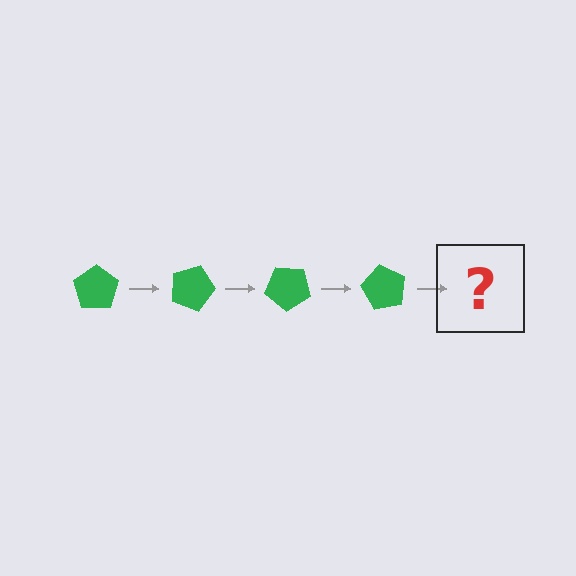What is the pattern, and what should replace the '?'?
The pattern is that the pentagon rotates 20 degrees each step. The '?' should be a green pentagon rotated 80 degrees.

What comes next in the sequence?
The next element should be a green pentagon rotated 80 degrees.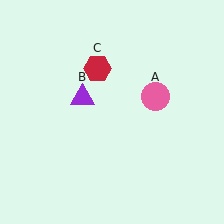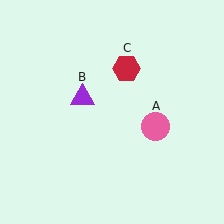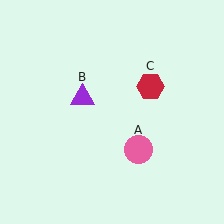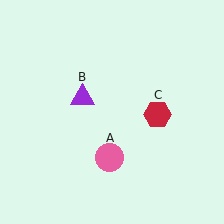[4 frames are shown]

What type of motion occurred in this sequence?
The pink circle (object A), red hexagon (object C) rotated clockwise around the center of the scene.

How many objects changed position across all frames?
2 objects changed position: pink circle (object A), red hexagon (object C).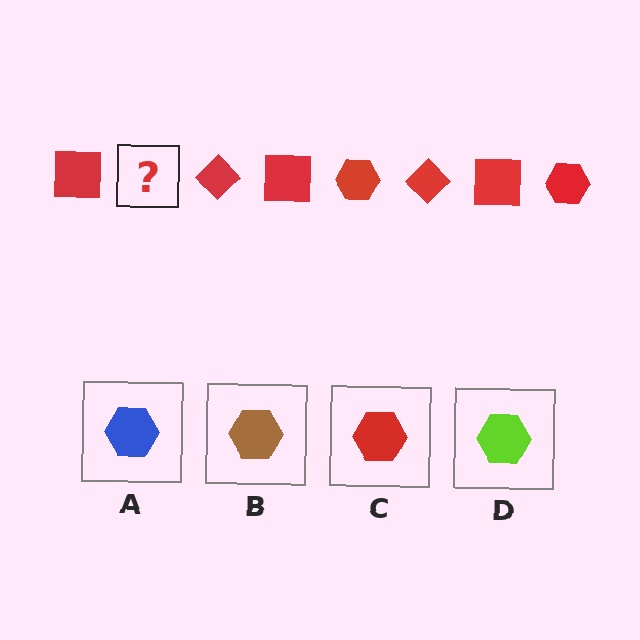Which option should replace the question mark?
Option C.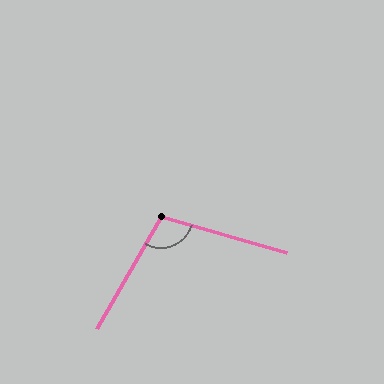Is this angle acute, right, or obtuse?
It is obtuse.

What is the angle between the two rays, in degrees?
Approximately 103 degrees.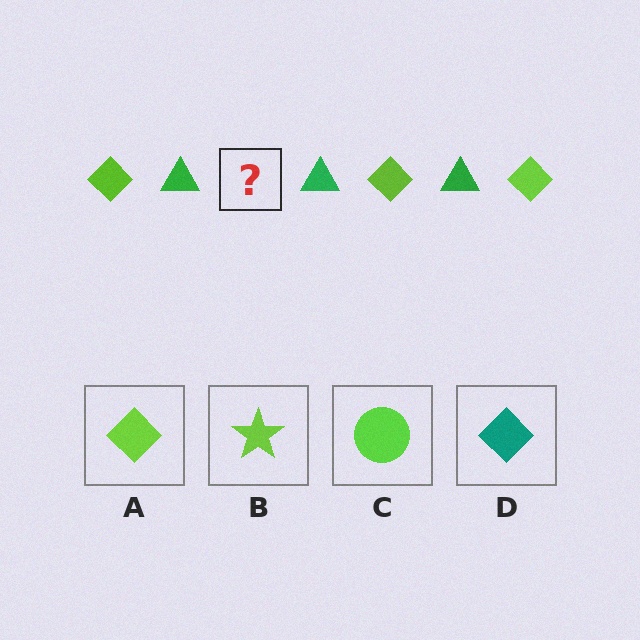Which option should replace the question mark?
Option A.